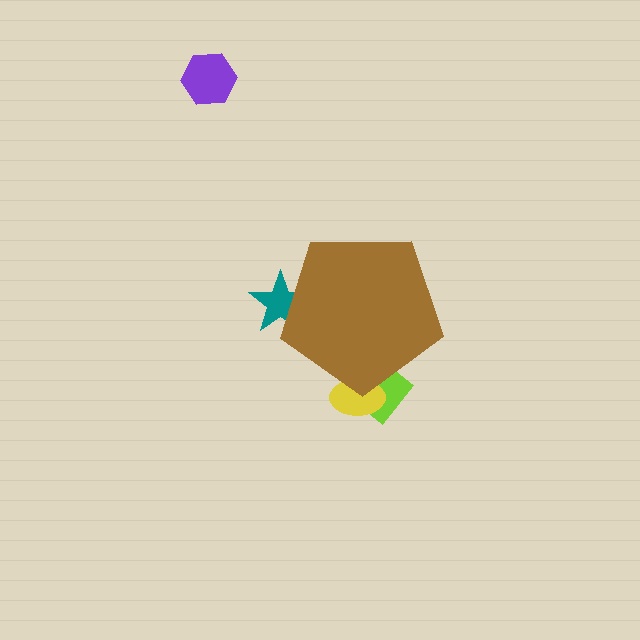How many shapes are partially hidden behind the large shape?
3 shapes are partially hidden.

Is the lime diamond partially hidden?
Yes, the lime diamond is partially hidden behind the brown pentagon.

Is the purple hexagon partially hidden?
No, the purple hexagon is fully visible.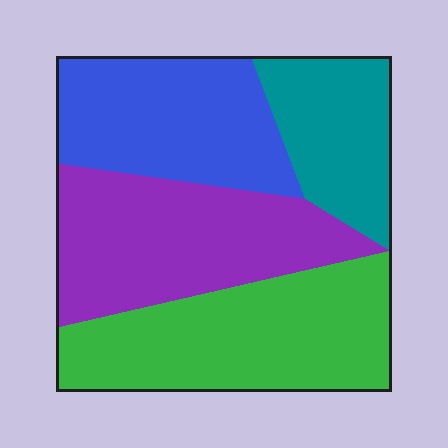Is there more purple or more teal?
Purple.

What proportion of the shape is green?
Green takes up between a sixth and a third of the shape.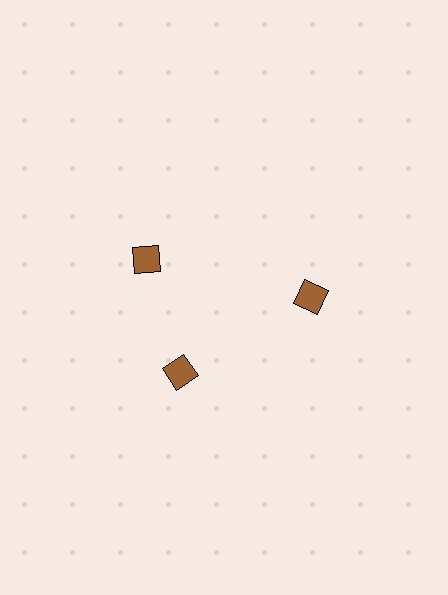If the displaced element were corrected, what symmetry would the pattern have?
It would have 3-fold rotational symmetry — the pattern would map onto itself every 120 degrees.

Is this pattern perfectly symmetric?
No. The 3 brown diamonds are arranged in a ring, but one element near the 11 o'clock position is rotated out of alignment along the ring, breaking the 3-fold rotational symmetry.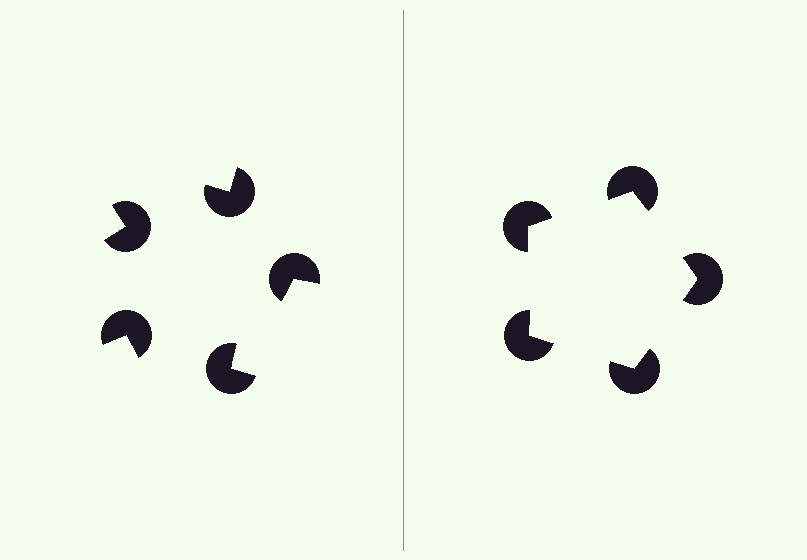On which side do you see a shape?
An illusory pentagon appears on the right side. On the left side the wedge cuts are rotated, so no coherent shape forms.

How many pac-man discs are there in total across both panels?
10 — 5 on each side.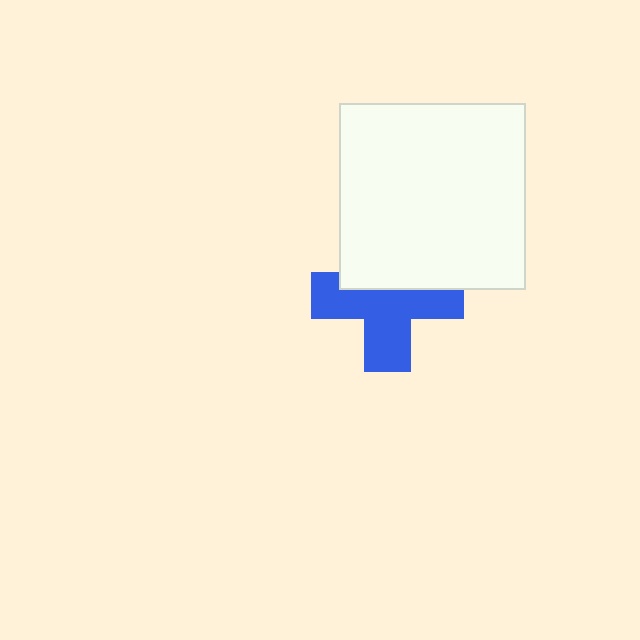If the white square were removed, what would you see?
You would see the complete blue cross.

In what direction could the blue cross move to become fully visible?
The blue cross could move down. That would shift it out from behind the white square entirely.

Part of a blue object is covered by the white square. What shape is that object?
It is a cross.